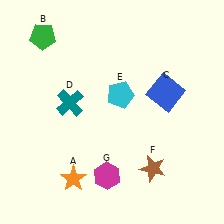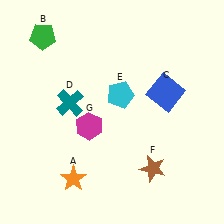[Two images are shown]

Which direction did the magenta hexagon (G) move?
The magenta hexagon (G) moved up.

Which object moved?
The magenta hexagon (G) moved up.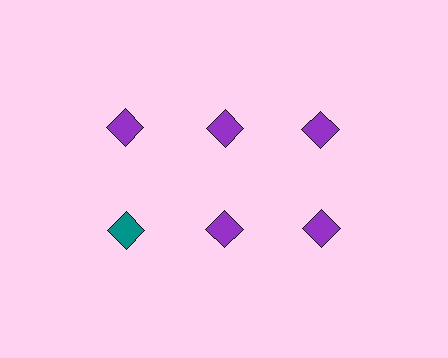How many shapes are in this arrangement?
There are 6 shapes arranged in a grid pattern.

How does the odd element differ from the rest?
It has a different color: teal instead of purple.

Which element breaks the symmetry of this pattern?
The teal diamond in the second row, leftmost column breaks the symmetry. All other shapes are purple diamonds.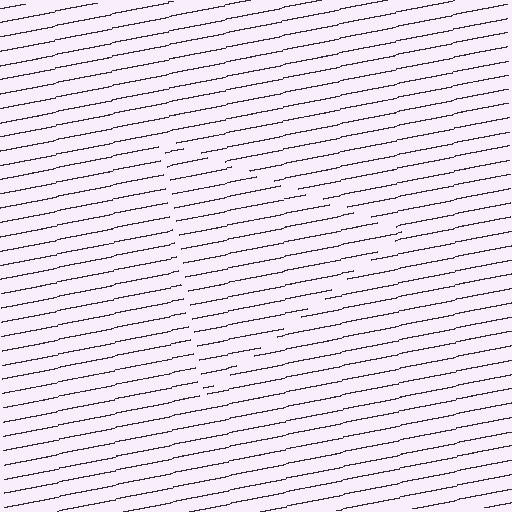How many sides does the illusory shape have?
3 sides — the line-ends trace a triangle.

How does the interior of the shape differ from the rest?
The interior of the shape contains the same grating, shifted by half a period — the contour is defined by the phase discontinuity where line-ends from the inner and outer gratings abut.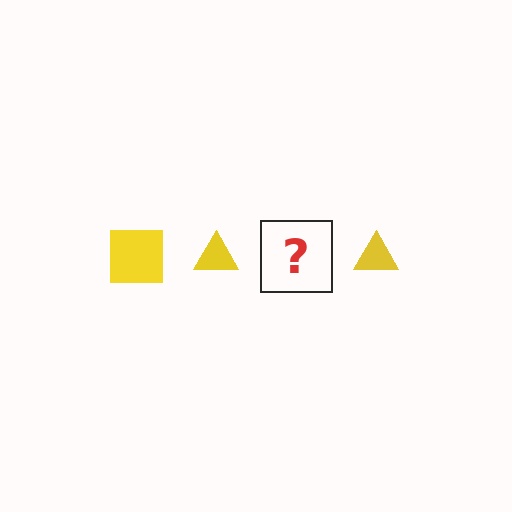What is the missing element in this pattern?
The missing element is a yellow square.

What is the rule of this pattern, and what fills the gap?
The rule is that the pattern cycles through square, triangle shapes in yellow. The gap should be filled with a yellow square.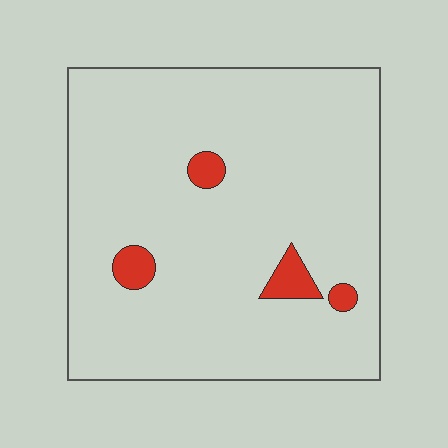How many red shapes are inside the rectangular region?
4.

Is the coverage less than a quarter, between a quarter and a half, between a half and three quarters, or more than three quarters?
Less than a quarter.